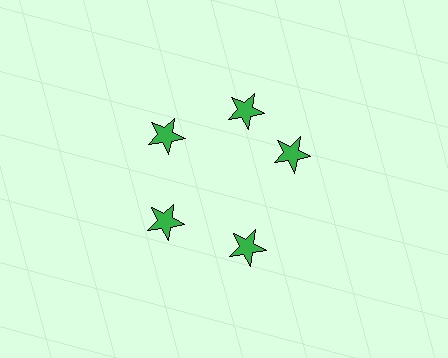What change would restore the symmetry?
The symmetry would be restored by rotating it back into even spacing with its neighbors so that all 5 stars sit at equal angles and equal distance from the center.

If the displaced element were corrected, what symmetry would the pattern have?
It would have 5-fold rotational symmetry — the pattern would map onto itself every 72 degrees.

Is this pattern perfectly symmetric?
No. The 5 green stars are arranged in a ring, but one element near the 3 o'clock position is rotated out of alignment along the ring, breaking the 5-fold rotational symmetry.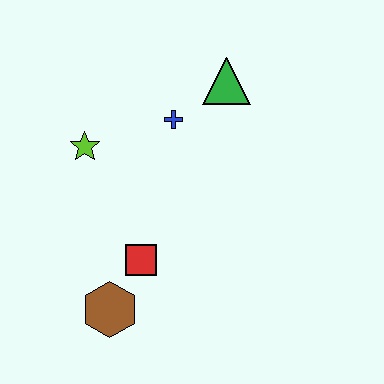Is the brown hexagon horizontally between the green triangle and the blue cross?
No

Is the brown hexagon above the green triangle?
No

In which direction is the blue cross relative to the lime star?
The blue cross is to the right of the lime star.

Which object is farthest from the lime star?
The brown hexagon is farthest from the lime star.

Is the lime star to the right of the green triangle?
No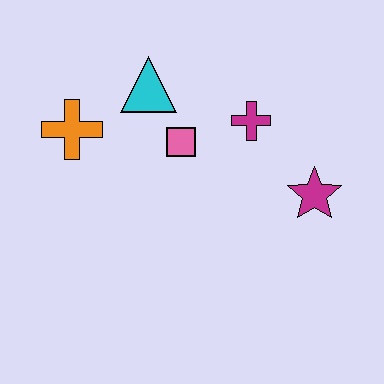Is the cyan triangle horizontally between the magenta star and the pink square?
No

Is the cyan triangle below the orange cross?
No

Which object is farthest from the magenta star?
The orange cross is farthest from the magenta star.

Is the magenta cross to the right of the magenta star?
No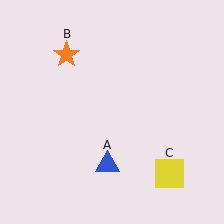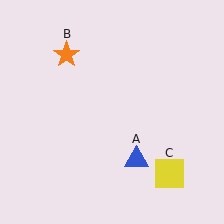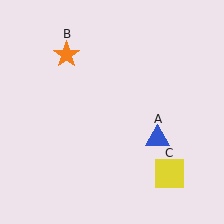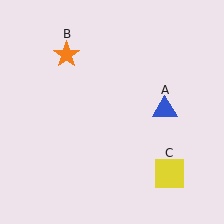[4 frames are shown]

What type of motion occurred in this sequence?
The blue triangle (object A) rotated counterclockwise around the center of the scene.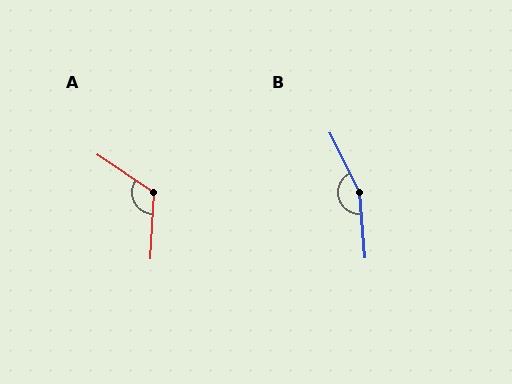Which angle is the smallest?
A, at approximately 121 degrees.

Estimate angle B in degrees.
Approximately 158 degrees.